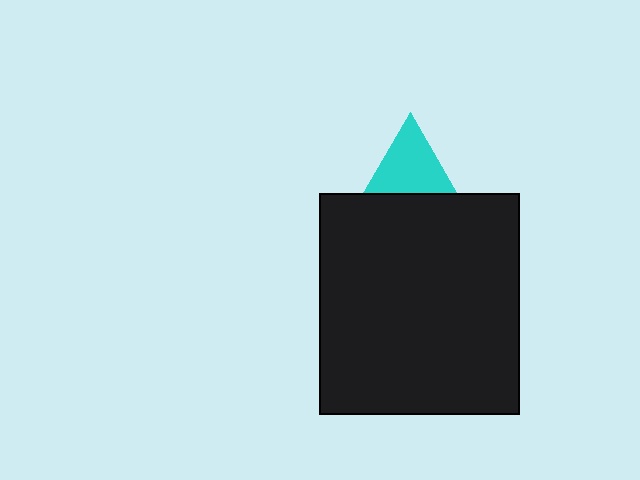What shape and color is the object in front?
The object in front is a black rectangle.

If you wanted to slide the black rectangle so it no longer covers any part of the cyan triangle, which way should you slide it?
Slide it down — that is the most direct way to separate the two shapes.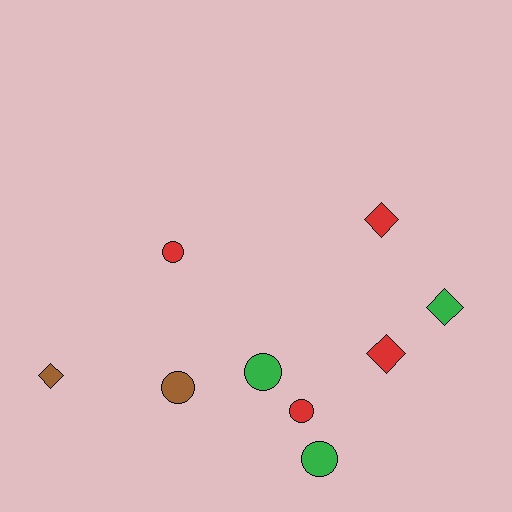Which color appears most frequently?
Red, with 4 objects.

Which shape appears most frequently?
Circle, with 5 objects.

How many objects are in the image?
There are 9 objects.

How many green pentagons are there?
There are no green pentagons.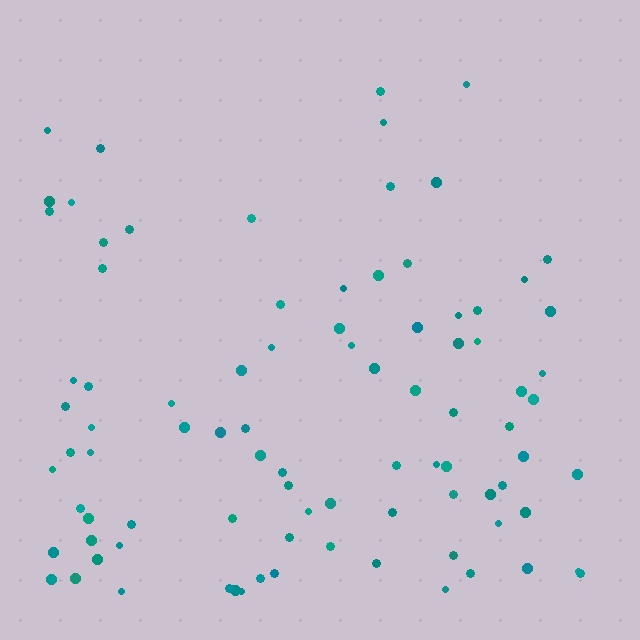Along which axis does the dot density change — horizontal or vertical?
Vertical.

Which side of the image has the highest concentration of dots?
The bottom.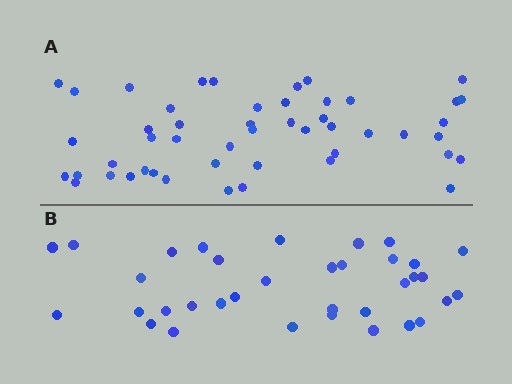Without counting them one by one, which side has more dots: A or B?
Region A (the top region) has more dots.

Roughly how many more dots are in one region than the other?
Region A has approximately 15 more dots than region B.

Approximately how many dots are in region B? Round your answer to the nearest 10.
About 40 dots. (The exact count is 35, which rounds to 40.)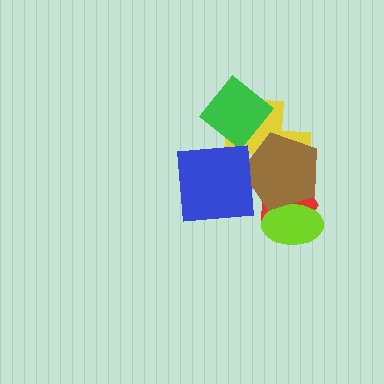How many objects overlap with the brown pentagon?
4 objects overlap with the brown pentagon.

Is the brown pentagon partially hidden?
Yes, it is partially covered by another shape.